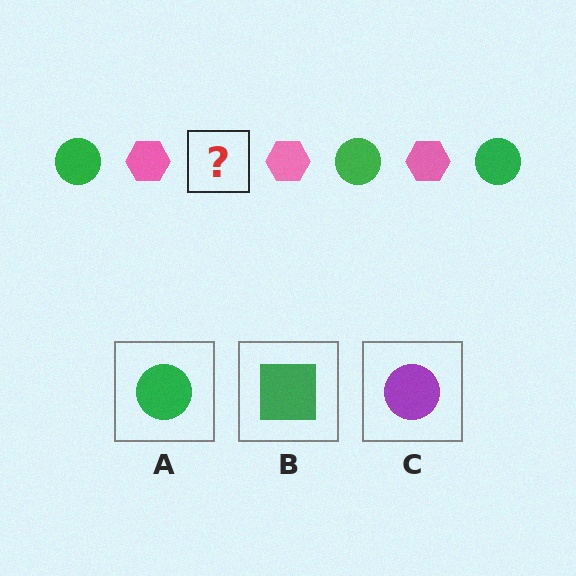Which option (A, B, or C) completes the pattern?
A.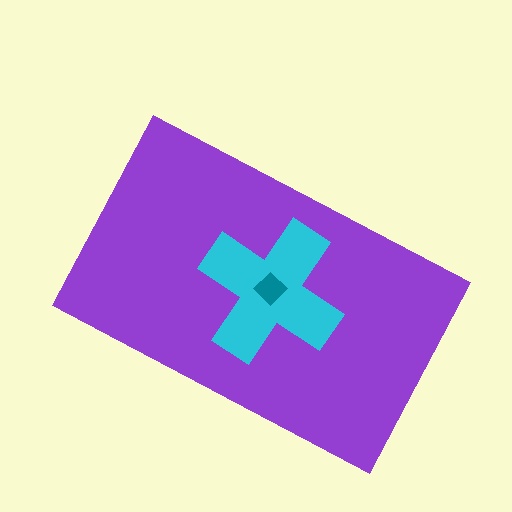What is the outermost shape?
The purple rectangle.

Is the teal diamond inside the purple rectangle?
Yes.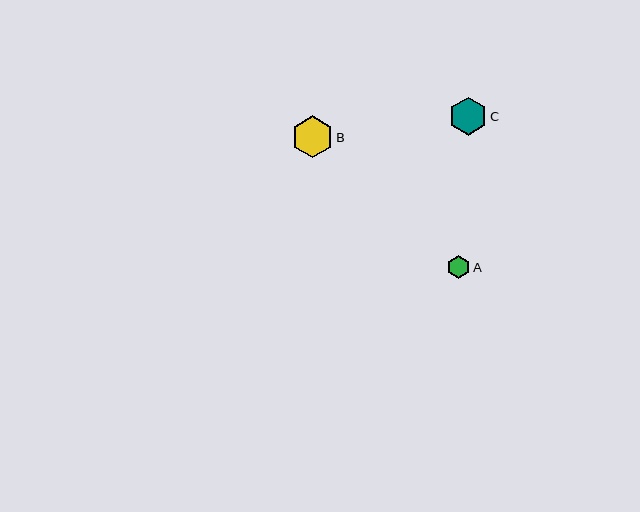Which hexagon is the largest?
Hexagon B is the largest with a size of approximately 42 pixels.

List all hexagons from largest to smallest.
From largest to smallest: B, C, A.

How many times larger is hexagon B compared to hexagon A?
Hexagon B is approximately 1.8 times the size of hexagon A.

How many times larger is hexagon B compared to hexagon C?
Hexagon B is approximately 1.1 times the size of hexagon C.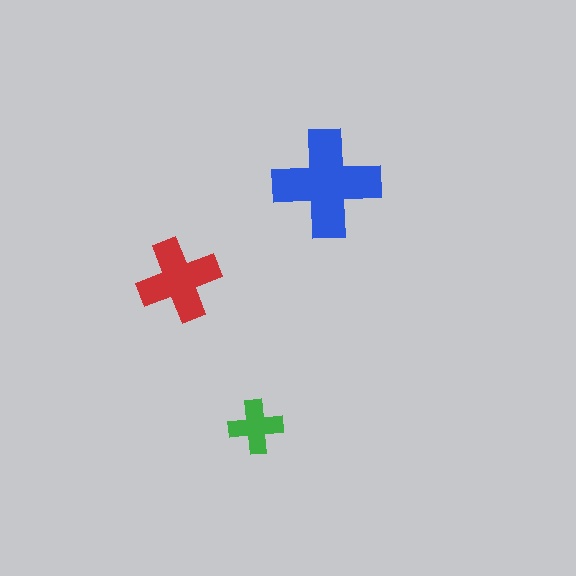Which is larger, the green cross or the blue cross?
The blue one.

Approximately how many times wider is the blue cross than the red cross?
About 1.5 times wider.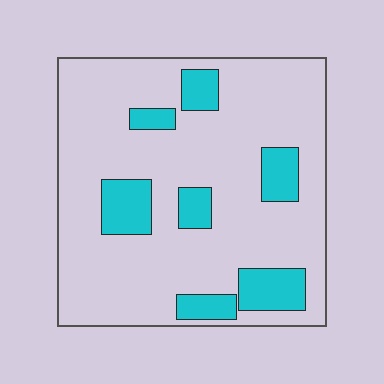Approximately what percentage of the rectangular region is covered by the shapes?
Approximately 20%.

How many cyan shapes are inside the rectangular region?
7.